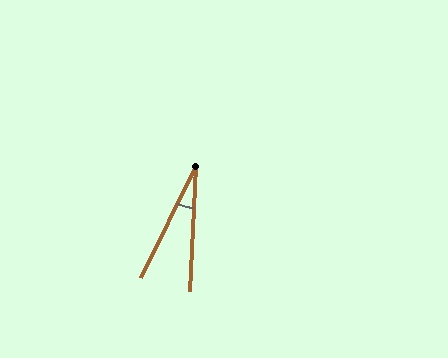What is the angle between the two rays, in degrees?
Approximately 23 degrees.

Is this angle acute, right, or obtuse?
It is acute.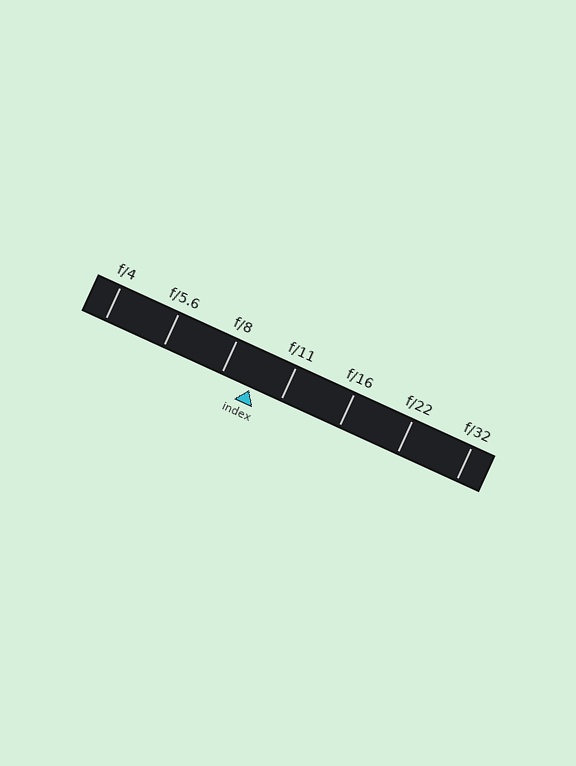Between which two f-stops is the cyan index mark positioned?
The index mark is between f/8 and f/11.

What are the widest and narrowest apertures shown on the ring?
The widest aperture shown is f/4 and the narrowest is f/32.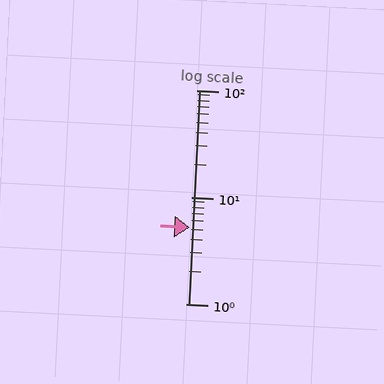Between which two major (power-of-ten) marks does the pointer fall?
The pointer is between 1 and 10.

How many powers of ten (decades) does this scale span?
The scale spans 2 decades, from 1 to 100.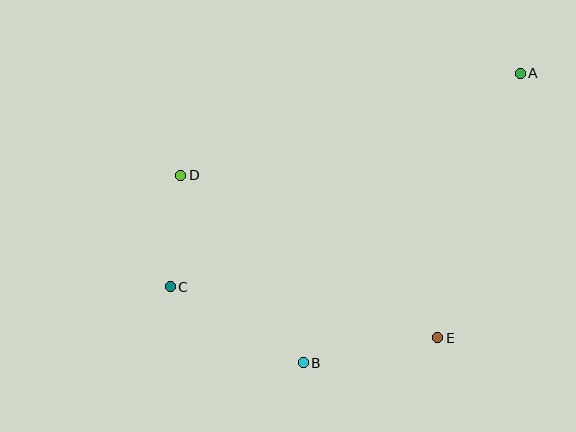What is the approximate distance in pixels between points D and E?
The distance between D and E is approximately 304 pixels.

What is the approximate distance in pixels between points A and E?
The distance between A and E is approximately 277 pixels.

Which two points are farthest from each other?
Points A and C are farthest from each other.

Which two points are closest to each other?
Points C and D are closest to each other.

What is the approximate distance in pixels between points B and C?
The distance between B and C is approximately 153 pixels.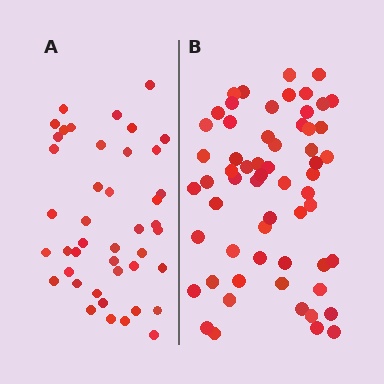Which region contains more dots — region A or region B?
Region B (the right region) has more dots.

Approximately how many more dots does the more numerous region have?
Region B has approximately 15 more dots than region A.